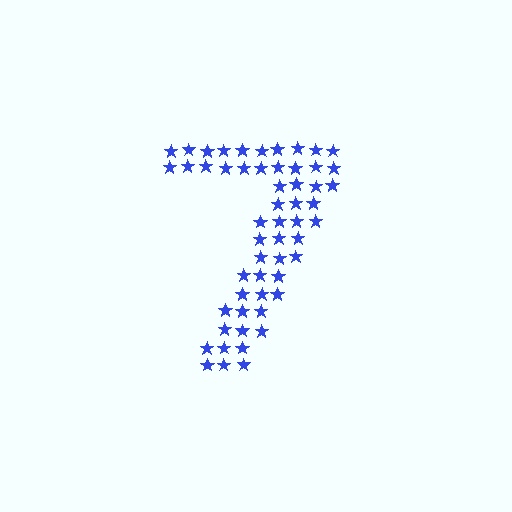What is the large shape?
The large shape is the digit 7.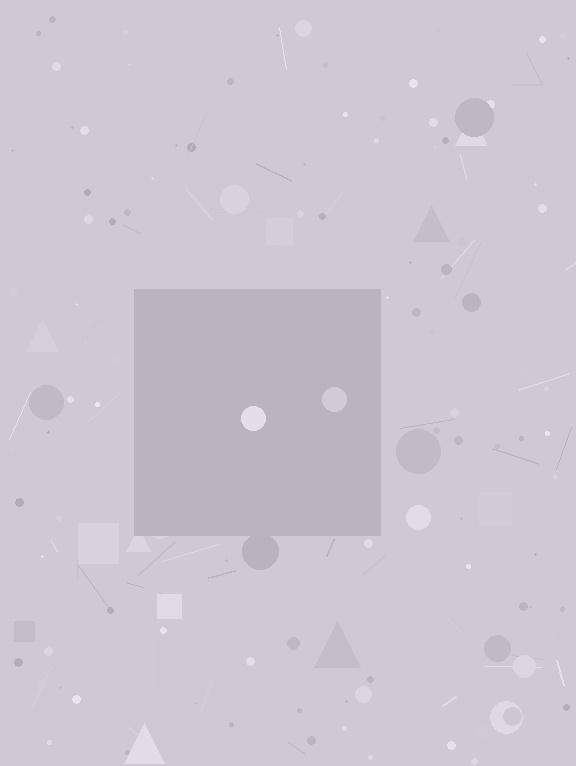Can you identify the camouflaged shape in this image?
The camouflaged shape is a square.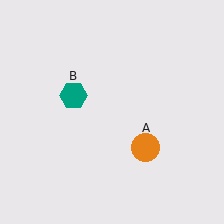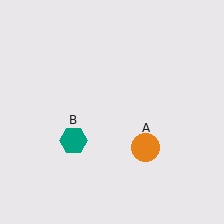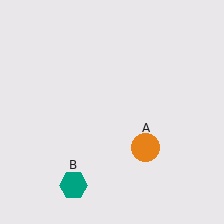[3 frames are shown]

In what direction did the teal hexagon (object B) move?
The teal hexagon (object B) moved down.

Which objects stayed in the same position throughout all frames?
Orange circle (object A) remained stationary.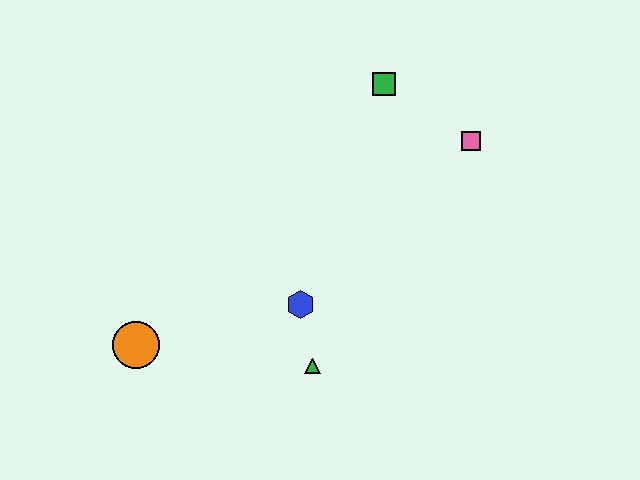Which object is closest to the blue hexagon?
The green triangle is closest to the blue hexagon.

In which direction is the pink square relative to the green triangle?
The pink square is above the green triangle.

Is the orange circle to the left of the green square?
Yes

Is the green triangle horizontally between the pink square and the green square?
No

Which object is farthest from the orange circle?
The pink square is farthest from the orange circle.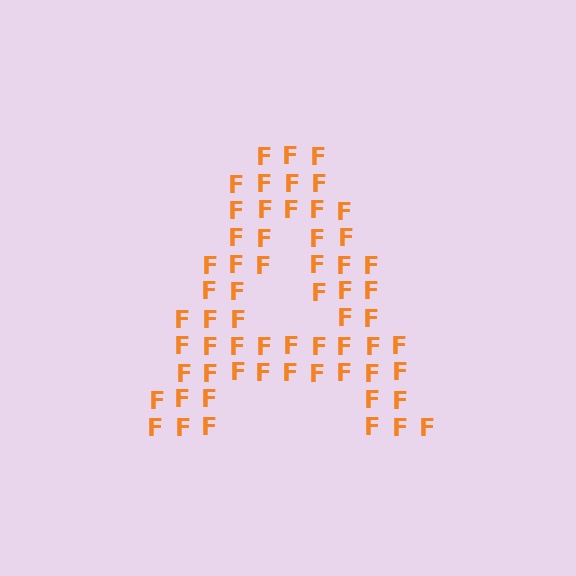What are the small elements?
The small elements are letter F's.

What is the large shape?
The large shape is the letter A.